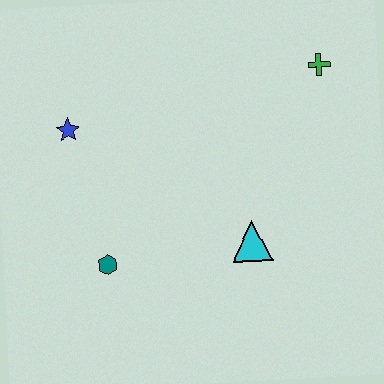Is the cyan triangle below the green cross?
Yes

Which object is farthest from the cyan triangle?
The blue star is farthest from the cyan triangle.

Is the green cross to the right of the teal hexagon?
Yes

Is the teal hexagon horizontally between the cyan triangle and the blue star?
Yes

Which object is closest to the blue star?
The teal hexagon is closest to the blue star.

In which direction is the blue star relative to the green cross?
The blue star is to the left of the green cross.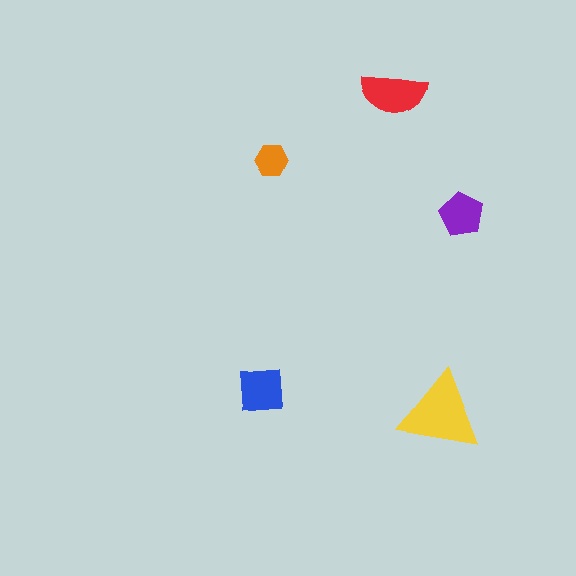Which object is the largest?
The yellow triangle.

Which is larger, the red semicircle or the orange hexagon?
The red semicircle.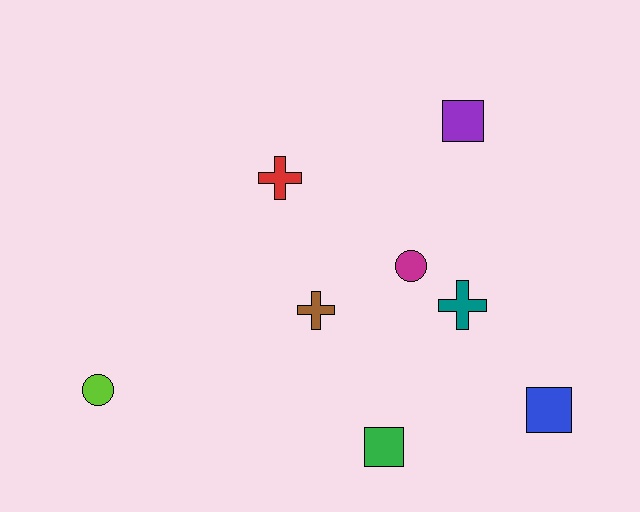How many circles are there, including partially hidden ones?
There are 2 circles.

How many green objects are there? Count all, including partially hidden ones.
There is 1 green object.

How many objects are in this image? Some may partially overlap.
There are 8 objects.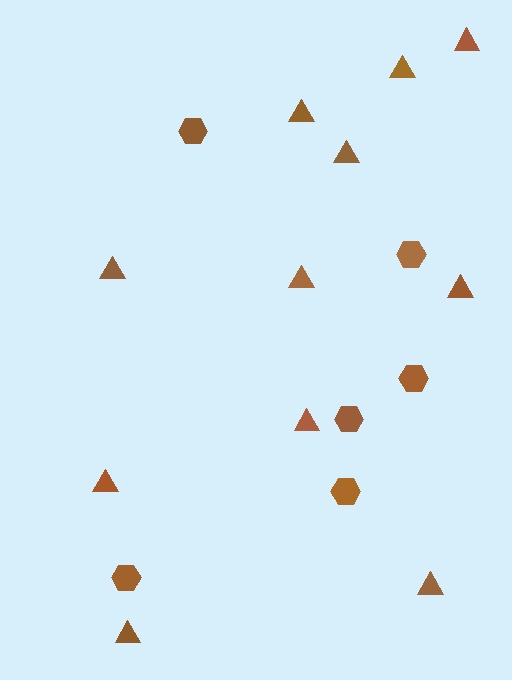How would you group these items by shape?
There are 2 groups: one group of hexagons (6) and one group of triangles (11).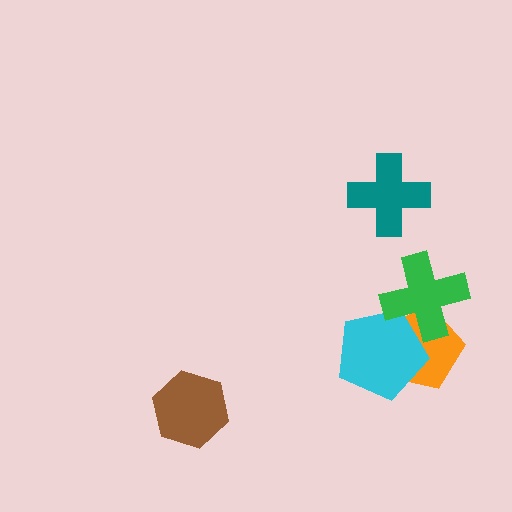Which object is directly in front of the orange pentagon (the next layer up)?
The cyan pentagon is directly in front of the orange pentagon.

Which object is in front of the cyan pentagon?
The green cross is in front of the cyan pentagon.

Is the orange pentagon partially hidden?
Yes, it is partially covered by another shape.